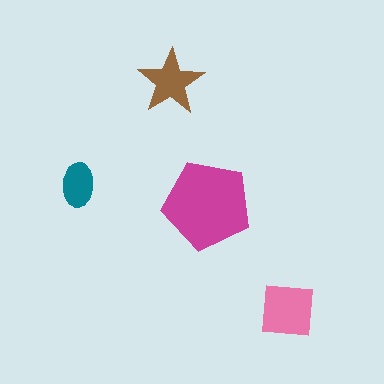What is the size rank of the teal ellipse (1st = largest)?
4th.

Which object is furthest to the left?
The teal ellipse is leftmost.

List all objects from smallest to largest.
The teal ellipse, the brown star, the pink square, the magenta pentagon.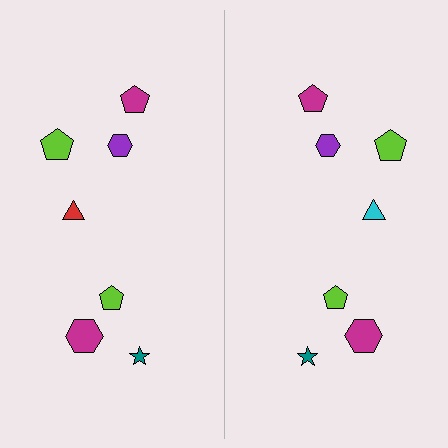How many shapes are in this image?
There are 14 shapes in this image.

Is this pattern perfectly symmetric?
No, the pattern is not perfectly symmetric. The cyan triangle on the right side breaks the symmetry — its mirror counterpart is red.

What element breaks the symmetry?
The cyan triangle on the right side breaks the symmetry — its mirror counterpart is red.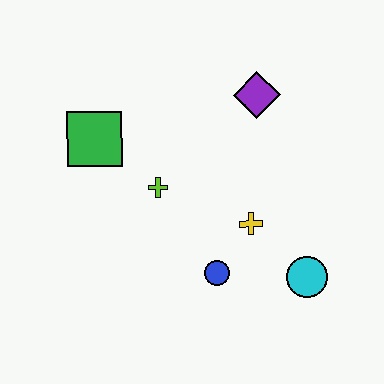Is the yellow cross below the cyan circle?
No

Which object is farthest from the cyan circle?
The green square is farthest from the cyan circle.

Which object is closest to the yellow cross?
The blue circle is closest to the yellow cross.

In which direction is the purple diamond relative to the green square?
The purple diamond is to the right of the green square.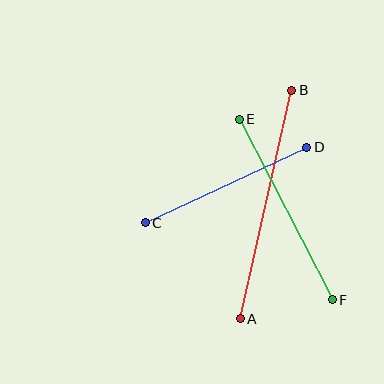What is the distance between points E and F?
The distance is approximately 203 pixels.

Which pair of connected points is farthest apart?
Points A and B are farthest apart.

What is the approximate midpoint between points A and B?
The midpoint is at approximately (266, 204) pixels.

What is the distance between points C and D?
The distance is approximately 178 pixels.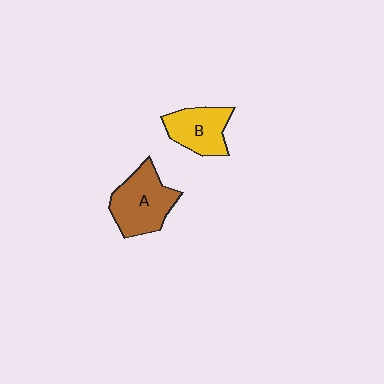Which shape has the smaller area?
Shape B (yellow).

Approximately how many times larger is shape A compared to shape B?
Approximately 1.3 times.